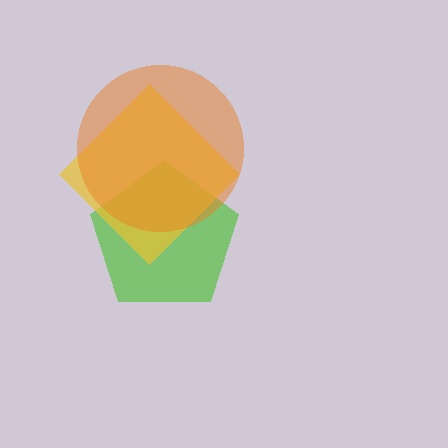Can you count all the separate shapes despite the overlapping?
Yes, there are 3 separate shapes.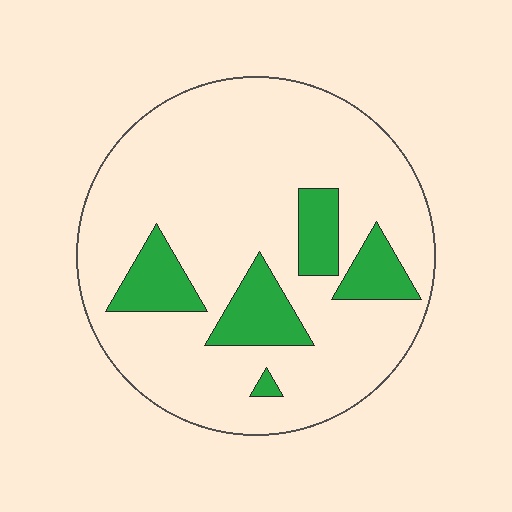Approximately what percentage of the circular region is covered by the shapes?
Approximately 15%.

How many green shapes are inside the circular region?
5.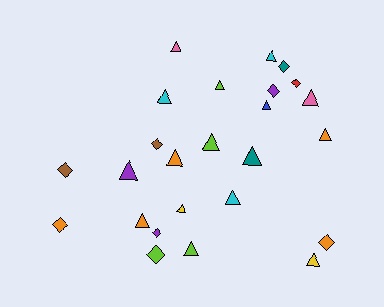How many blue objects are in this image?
There is 1 blue object.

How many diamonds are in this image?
There are 9 diamonds.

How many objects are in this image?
There are 25 objects.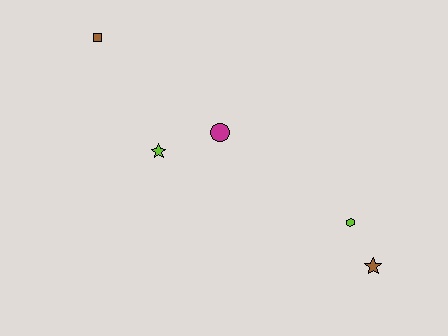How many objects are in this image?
There are 5 objects.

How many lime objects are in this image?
There are 2 lime objects.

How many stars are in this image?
There are 2 stars.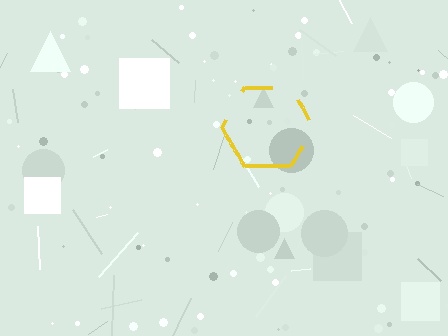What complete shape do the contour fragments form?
The contour fragments form a hexagon.